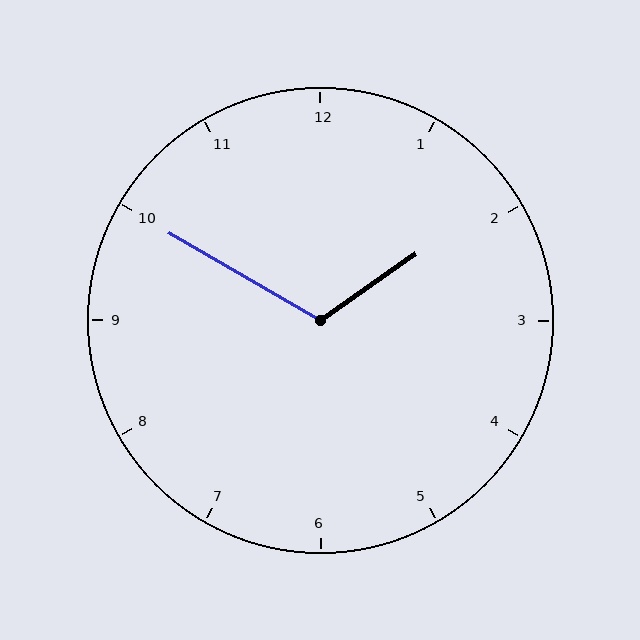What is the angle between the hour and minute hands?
Approximately 115 degrees.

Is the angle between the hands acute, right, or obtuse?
It is obtuse.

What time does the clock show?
1:50.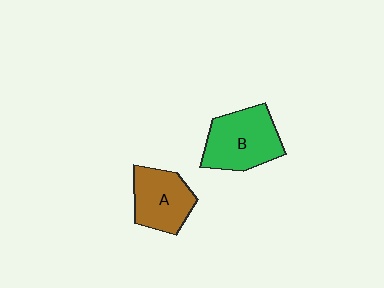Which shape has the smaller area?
Shape A (brown).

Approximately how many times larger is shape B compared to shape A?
Approximately 1.2 times.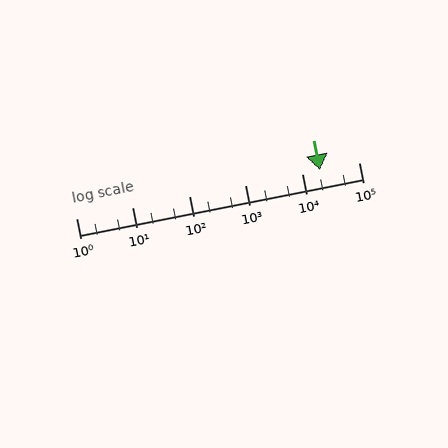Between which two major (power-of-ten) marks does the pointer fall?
The pointer is between 10000 and 100000.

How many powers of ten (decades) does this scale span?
The scale spans 5 decades, from 1 to 100000.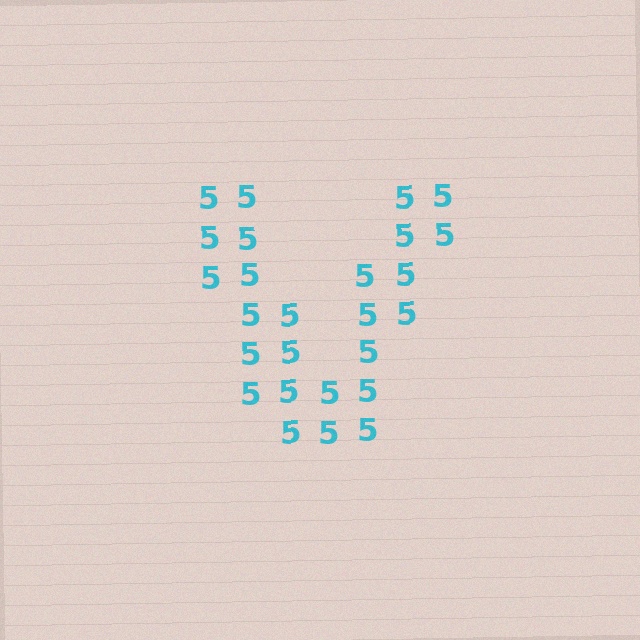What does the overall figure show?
The overall figure shows the letter V.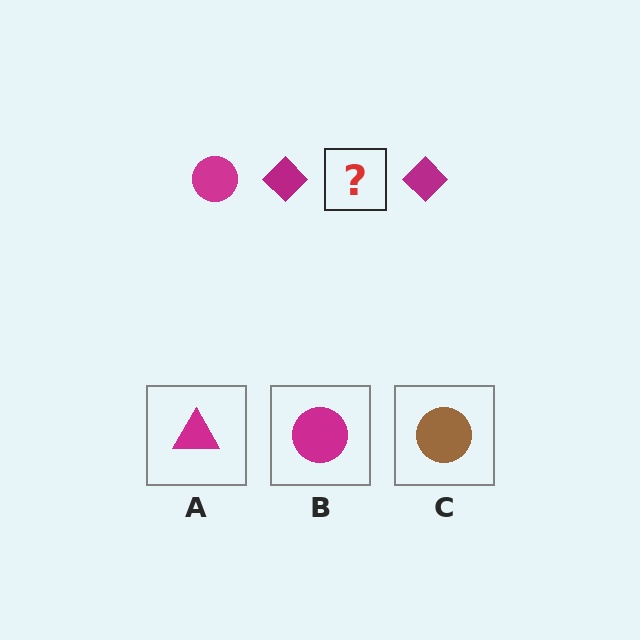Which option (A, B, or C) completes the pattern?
B.